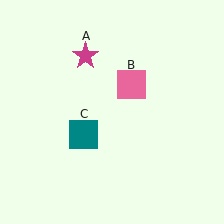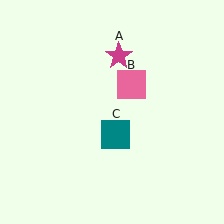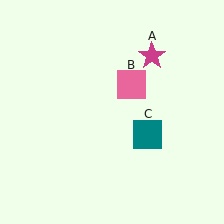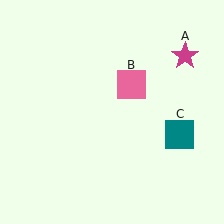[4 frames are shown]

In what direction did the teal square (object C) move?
The teal square (object C) moved right.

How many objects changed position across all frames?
2 objects changed position: magenta star (object A), teal square (object C).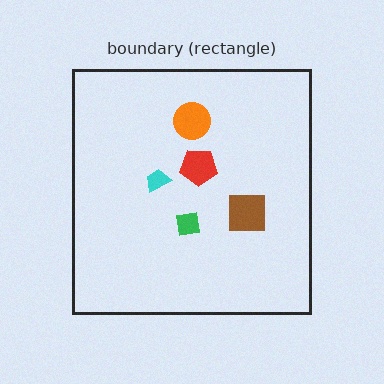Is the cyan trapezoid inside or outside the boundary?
Inside.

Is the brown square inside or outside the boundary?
Inside.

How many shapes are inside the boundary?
5 inside, 0 outside.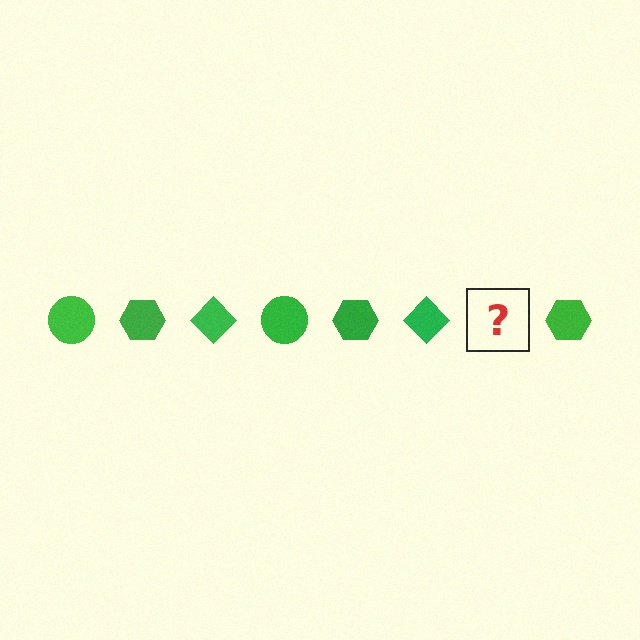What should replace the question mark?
The question mark should be replaced with a green circle.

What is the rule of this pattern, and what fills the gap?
The rule is that the pattern cycles through circle, hexagon, diamond shapes in green. The gap should be filled with a green circle.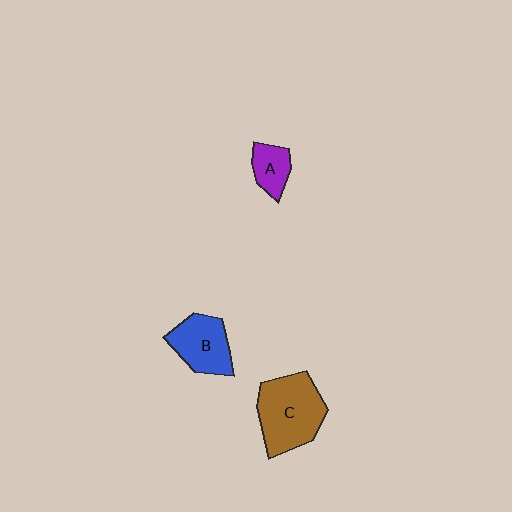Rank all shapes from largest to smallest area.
From largest to smallest: C (brown), B (blue), A (purple).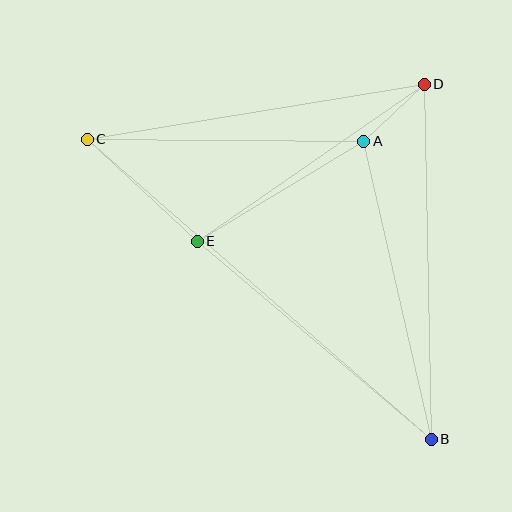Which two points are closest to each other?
Points A and D are closest to each other.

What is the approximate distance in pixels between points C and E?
The distance between C and E is approximately 150 pixels.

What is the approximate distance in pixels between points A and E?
The distance between A and E is approximately 194 pixels.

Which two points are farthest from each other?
Points B and C are farthest from each other.